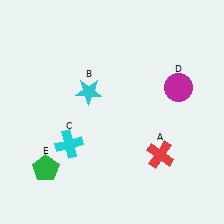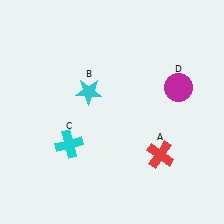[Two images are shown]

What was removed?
The green pentagon (E) was removed in Image 2.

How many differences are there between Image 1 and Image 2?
There is 1 difference between the two images.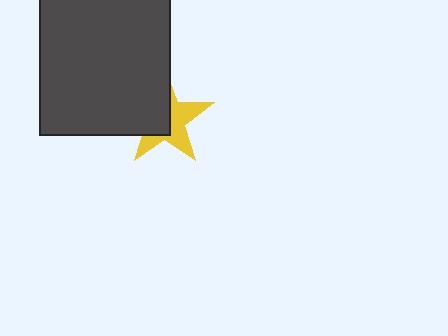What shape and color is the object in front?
The object in front is a dark gray rectangle.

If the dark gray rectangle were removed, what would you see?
You would see the complete yellow star.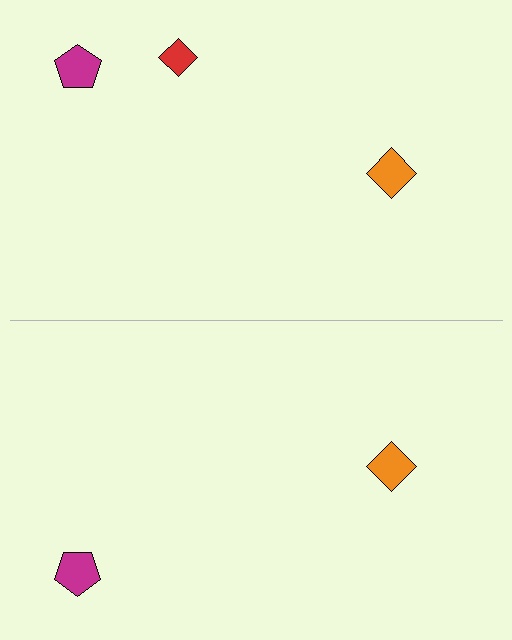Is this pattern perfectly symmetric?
No, the pattern is not perfectly symmetric. A red diamond is missing from the bottom side.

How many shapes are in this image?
There are 5 shapes in this image.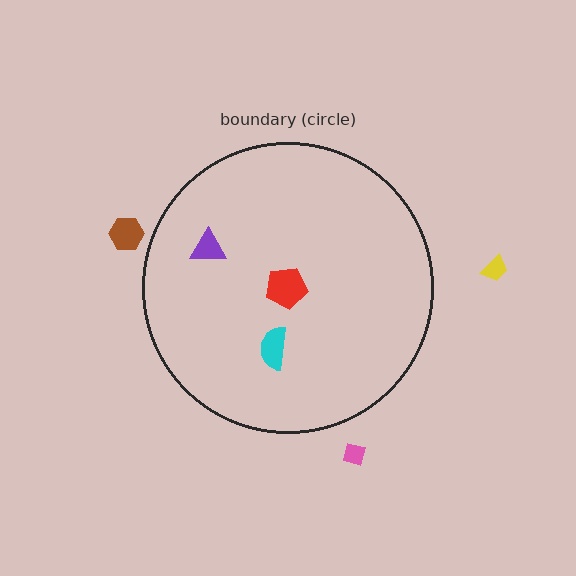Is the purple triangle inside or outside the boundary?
Inside.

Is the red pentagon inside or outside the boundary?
Inside.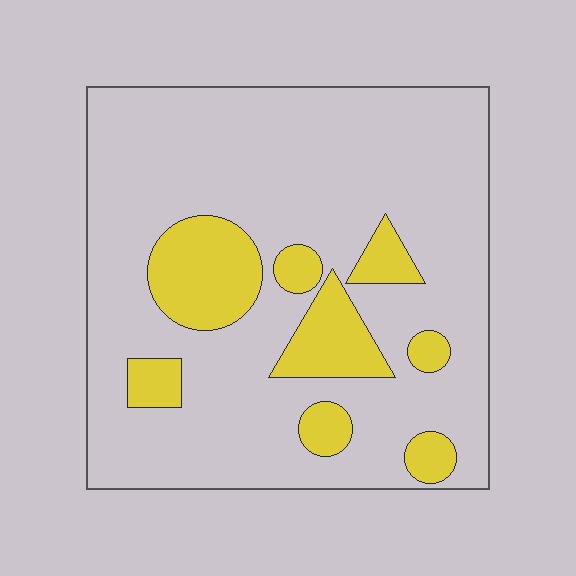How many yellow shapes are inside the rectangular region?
8.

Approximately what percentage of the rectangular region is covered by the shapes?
Approximately 20%.